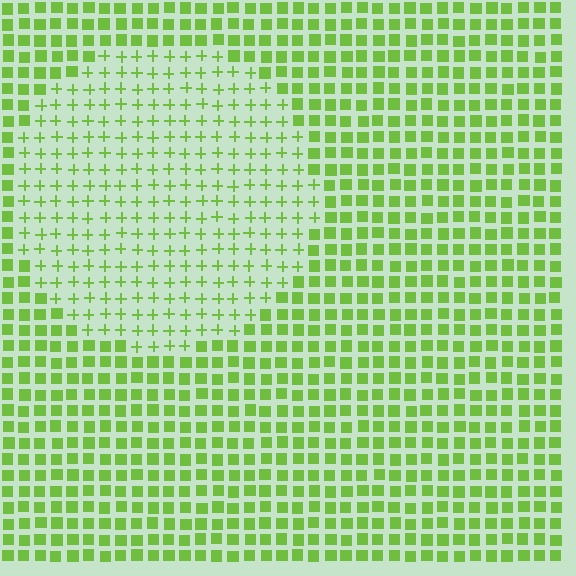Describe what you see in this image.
The image is filled with small lime elements arranged in a uniform grid. A circle-shaped region contains plus signs, while the surrounding area contains squares. The boundary is defined purely by the change in element shape.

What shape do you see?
I see a circle.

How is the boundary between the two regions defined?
The boundary is defined by a change in element shape: plus signs inside vs. squares outside. All elements share the same color and spacing.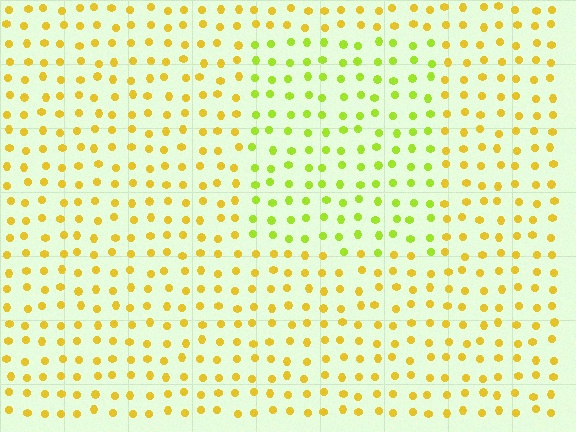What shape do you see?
I see a rectangle.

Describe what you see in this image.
The image is filled with small yellow elements in a uniform arrangement. A rectangle-shaped region is visible where the elements are tinted to a slightly different hue, forming a subtle color boundary.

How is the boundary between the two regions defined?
The boundary is defined purely by a slight shift in hue (about 35 degrees). Spacing, size, and orientation are identical on both sides.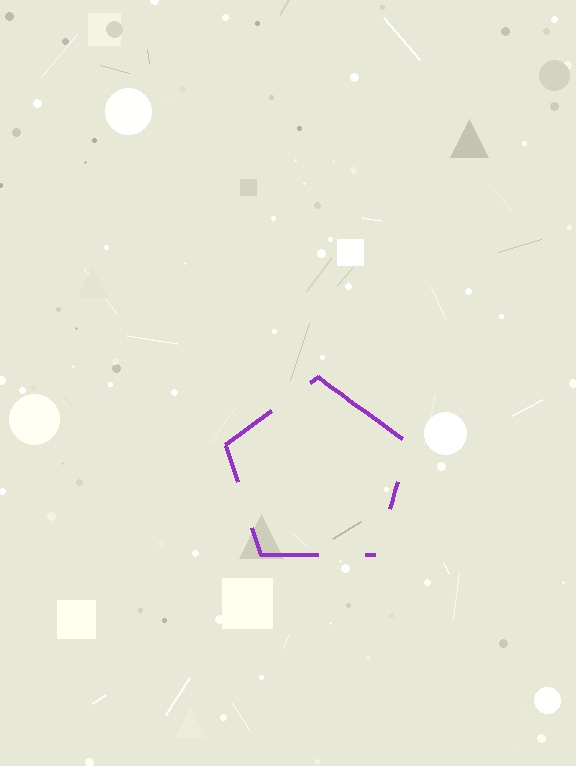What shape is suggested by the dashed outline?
The dashed outline suggests a pentagon.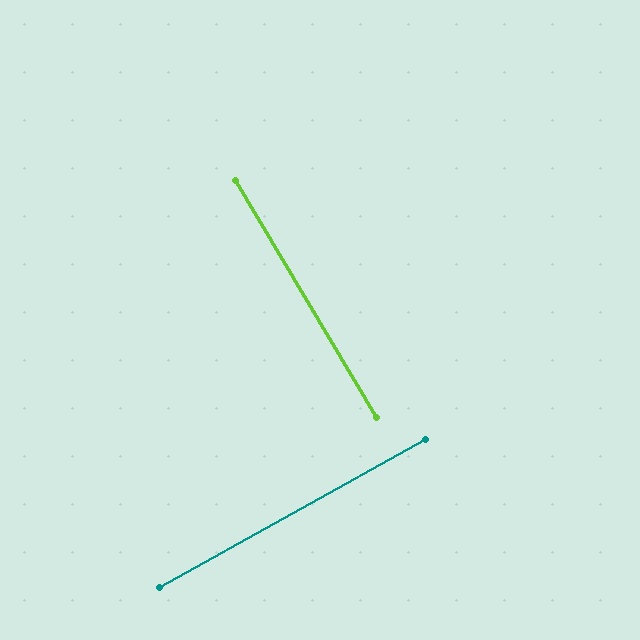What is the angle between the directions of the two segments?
Approximately 88 degrees.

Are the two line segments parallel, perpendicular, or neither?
Perpendicular — they meet at approximately 88°.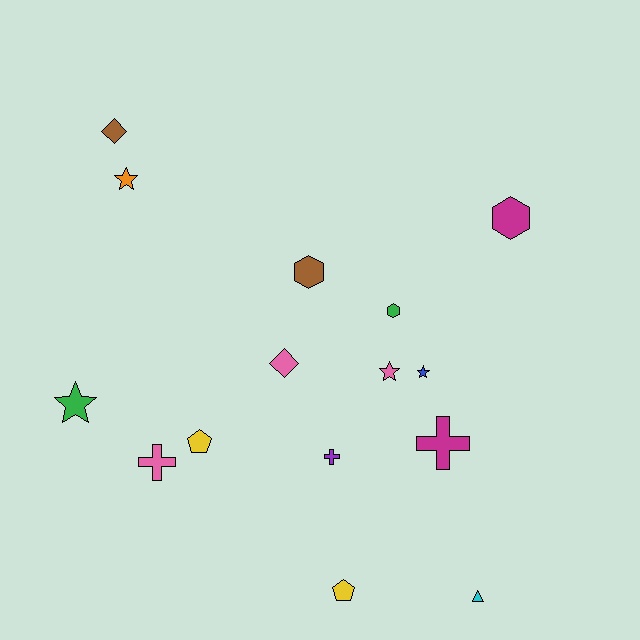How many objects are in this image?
There are 15 objects.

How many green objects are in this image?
There are 2 green objects.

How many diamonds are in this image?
There are 2 diamonds.